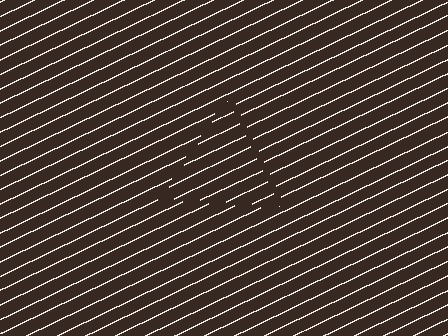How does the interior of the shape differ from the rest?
The interior of the shape contains the same grating, shifted by half a period — the contour is defined by the phase discontinuity where line-ends from the inner and outer gratings abut.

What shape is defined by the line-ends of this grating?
An illusory triangle. The interior of the shape contains the same grating, shifted by half a period — the contour is defined by the phase discontinuity where line-ends from the inner and outer gratings abut.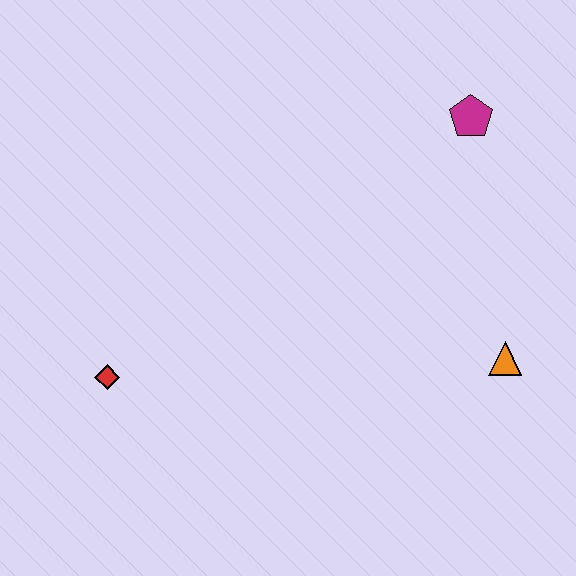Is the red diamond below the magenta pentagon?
Yes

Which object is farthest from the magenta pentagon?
The red diamond is farthest from the magenta pentagon.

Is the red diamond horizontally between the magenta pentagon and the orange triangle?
No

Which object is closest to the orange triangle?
The magenta pentagon is closest to the orange triangle.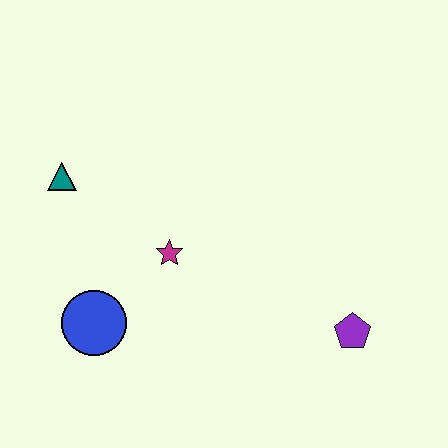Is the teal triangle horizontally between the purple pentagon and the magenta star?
No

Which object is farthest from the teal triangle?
The purple pentagon is farthest from the teal triangle.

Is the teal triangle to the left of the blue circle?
Yes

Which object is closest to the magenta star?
The blue circle is closest to the magenta star.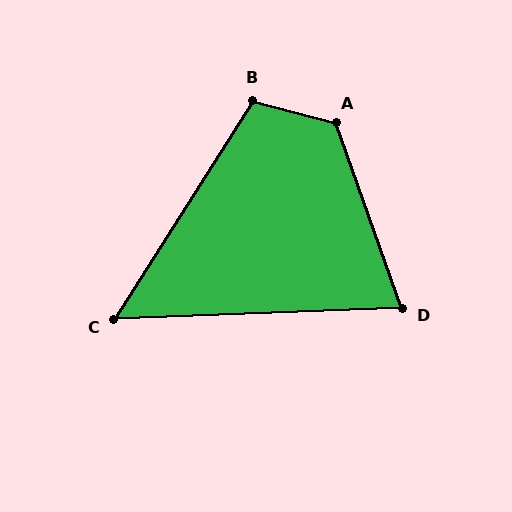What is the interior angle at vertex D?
Approximately 73 degrees (acute).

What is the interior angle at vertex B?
Approximately 107 degrees (obtuse).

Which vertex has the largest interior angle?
A, at approximately 124 degrees.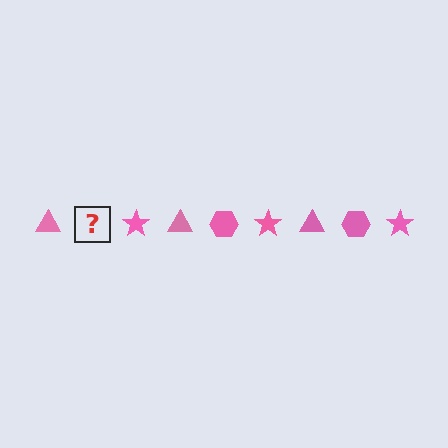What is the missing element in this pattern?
The missing element is a pink hexagon.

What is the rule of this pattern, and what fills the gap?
The rule is that the pattern cycles through triangle, hexagon, star shapes in pink. The gap should be filled with a pink hexagon.